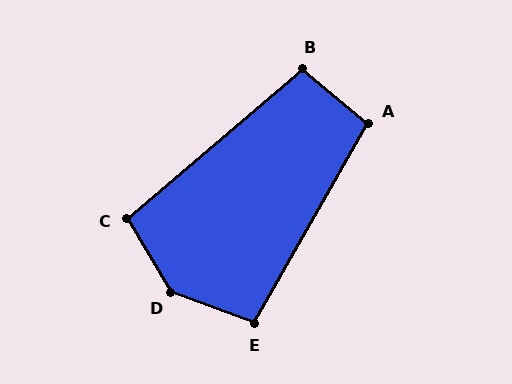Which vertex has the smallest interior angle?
E, at approximately 99 degrees.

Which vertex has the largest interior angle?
D, at approximately 141 degrees.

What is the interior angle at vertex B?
Approximately 100 degrees (obtuse).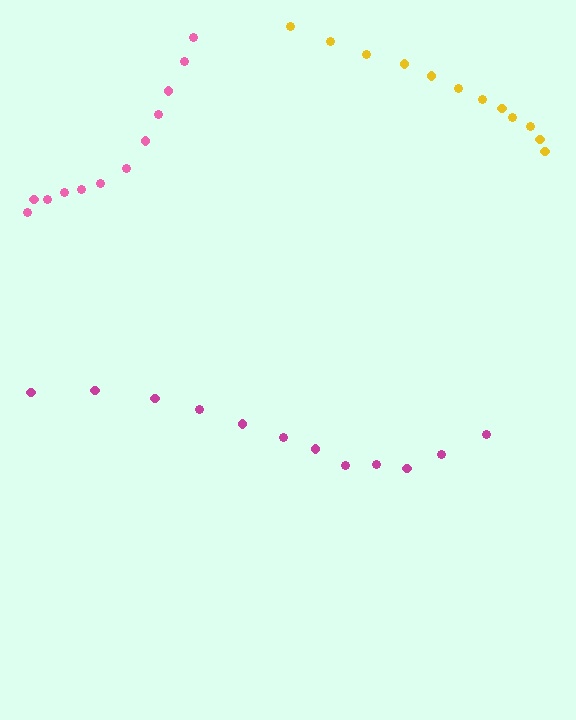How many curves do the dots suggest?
There are 3 distinct paths.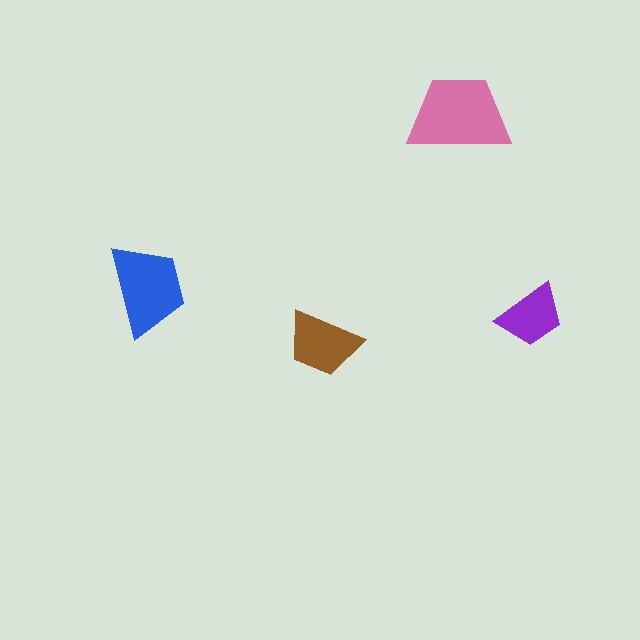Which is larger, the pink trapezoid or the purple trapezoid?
The pink one.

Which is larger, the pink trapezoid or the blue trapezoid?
The pink one.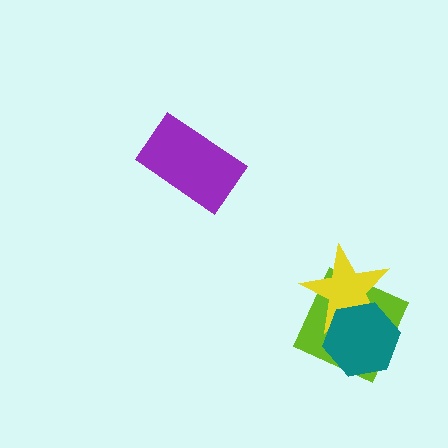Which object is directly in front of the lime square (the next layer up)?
The yellow star is directly in front of the lime square.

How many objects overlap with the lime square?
2 objects overlap with the lime square.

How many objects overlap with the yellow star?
2 objects overlap with the yellow star.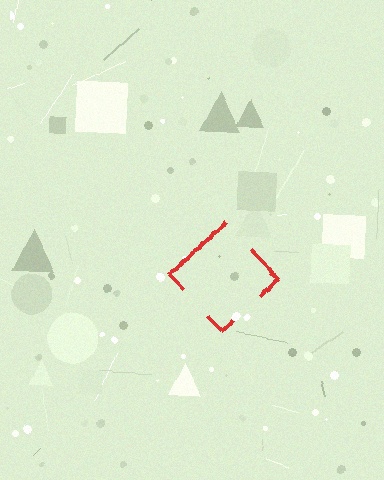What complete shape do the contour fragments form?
The contour fragments form a diamond.